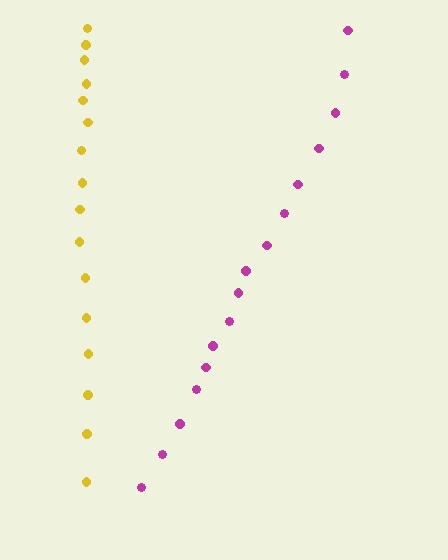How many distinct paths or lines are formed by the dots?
There are 2 distinct paths.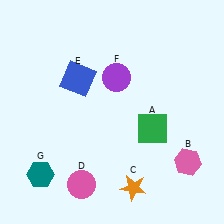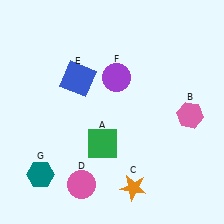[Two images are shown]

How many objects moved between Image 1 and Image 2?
2 objects moved between the two images.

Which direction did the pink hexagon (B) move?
The pink hexagon (B) moved up.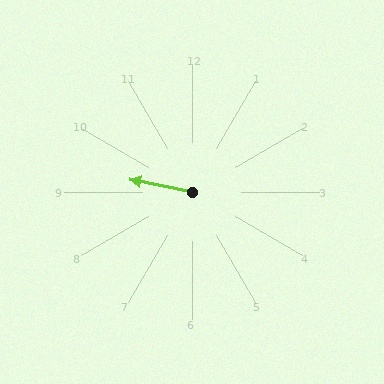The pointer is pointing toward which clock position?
Roughly 9 o'clock.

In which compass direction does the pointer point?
West.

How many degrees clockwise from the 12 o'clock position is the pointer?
Approximately 281 degrees.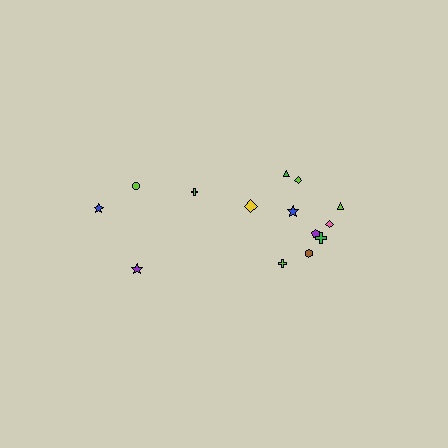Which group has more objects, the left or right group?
The right group.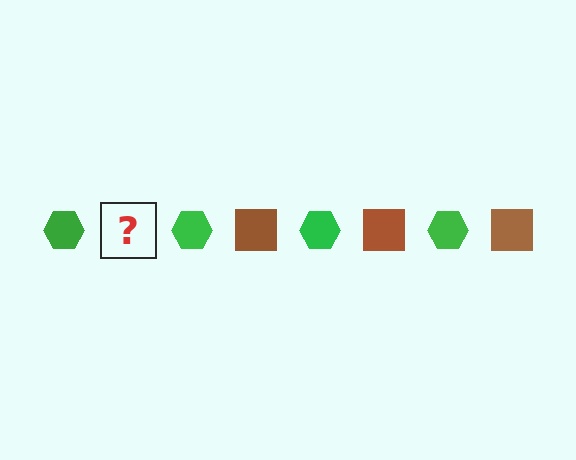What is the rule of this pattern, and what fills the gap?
The rule is that the pattern alternates between green hexagon and brown square. The gap should be filled with a brown square.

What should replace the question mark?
The question mark should be replaced with a brown square.